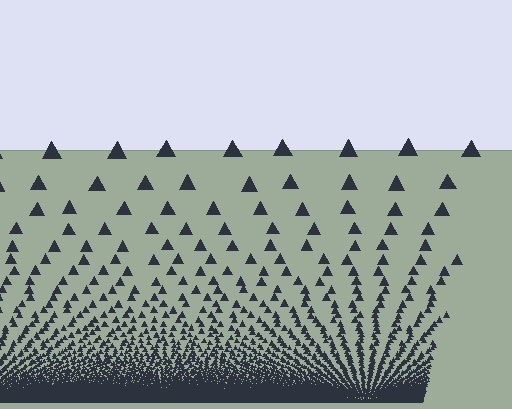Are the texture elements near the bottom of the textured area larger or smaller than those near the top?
Smaller. The gradient is inverted — elements near the bottom are smaller and denser.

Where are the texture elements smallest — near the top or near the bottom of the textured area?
Near the bottom.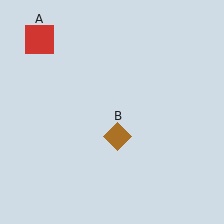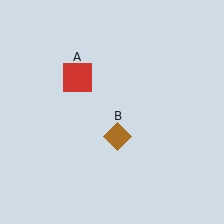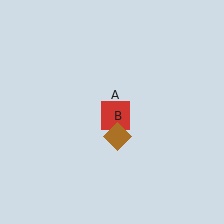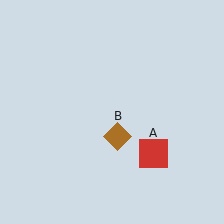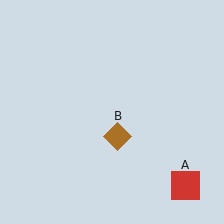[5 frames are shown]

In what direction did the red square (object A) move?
The red square (object A) moved down and to the right.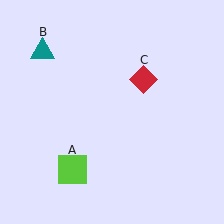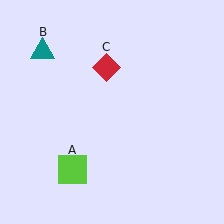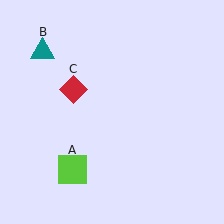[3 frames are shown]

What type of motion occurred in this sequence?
The red diamond (object C) rotated counterclockwise around the center of the scene.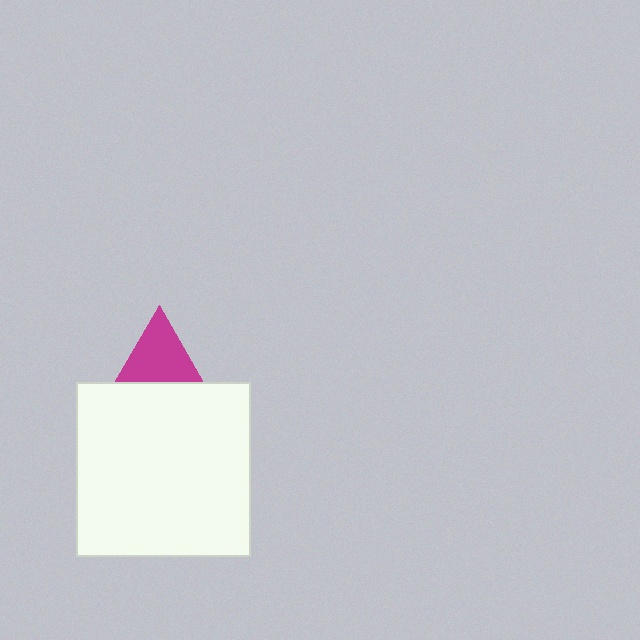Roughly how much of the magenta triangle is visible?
Most of it is visible (roughly 69%).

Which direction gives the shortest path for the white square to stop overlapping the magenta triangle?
Moving down gives the shortest separation.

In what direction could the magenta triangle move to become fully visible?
The magenta triangle could move up. That would shift it out from behind the white square entirely.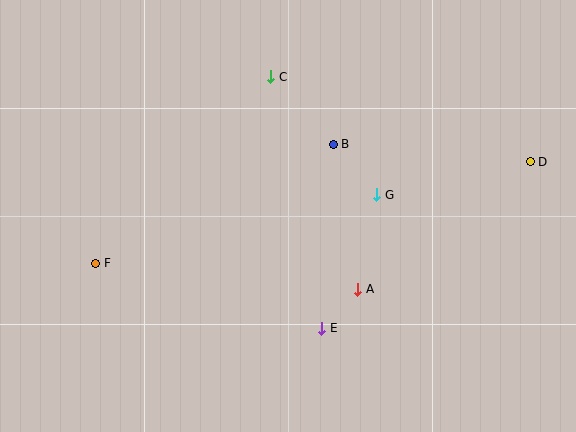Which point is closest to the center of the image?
Point B at (333, 145) is closest to the center.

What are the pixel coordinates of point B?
Point B is at (333, 145).